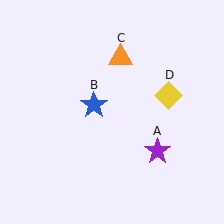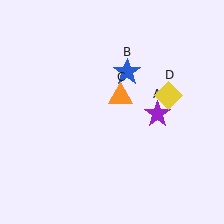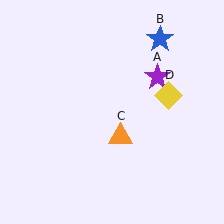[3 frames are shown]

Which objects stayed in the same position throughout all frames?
Yellow diamond (object D) remained stationary.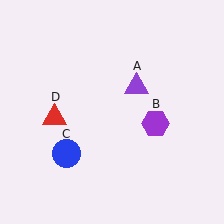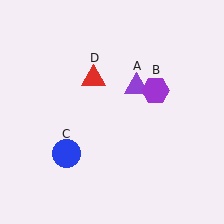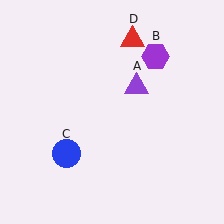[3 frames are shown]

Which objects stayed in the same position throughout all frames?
Purple triangle (object A) and blue circle (object C) remained stationary.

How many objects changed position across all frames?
2 objects changed position: purple hexagon (object B), red triangle (object D).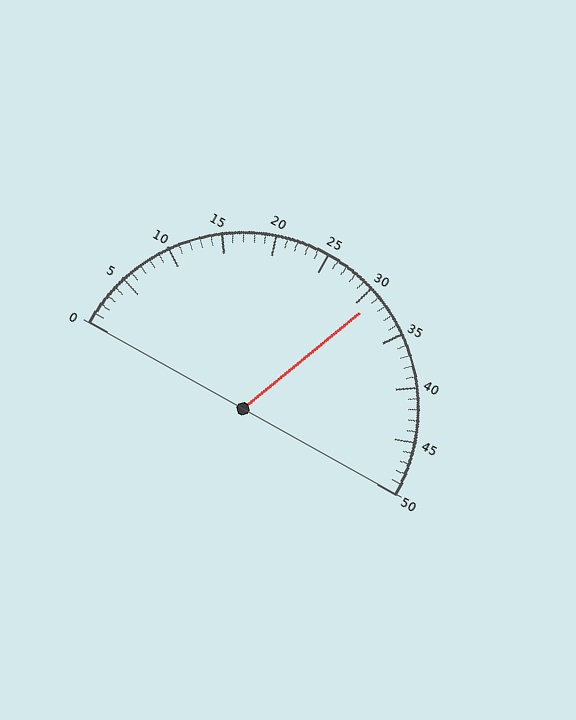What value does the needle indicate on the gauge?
The needle indicates approximately 31.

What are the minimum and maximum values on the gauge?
The gauge ranges from 0 to 50.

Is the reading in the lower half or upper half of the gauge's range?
The reading is in the upper half of the range (0 to 50).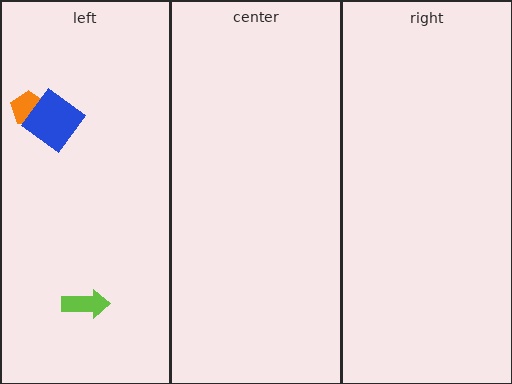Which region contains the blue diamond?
The left region.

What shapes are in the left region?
The lime arrow, the orange pentagon, the blue diamond.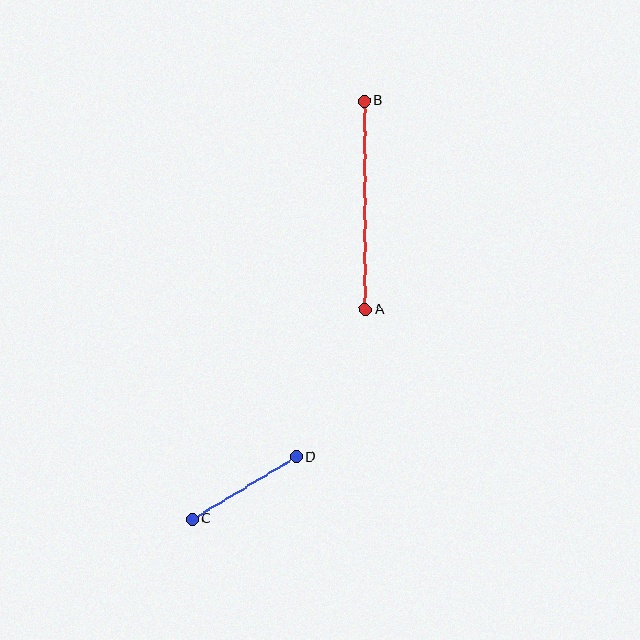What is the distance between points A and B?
The distance is approximately 209 pixels.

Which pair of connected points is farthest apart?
Points A and B are farthest apart.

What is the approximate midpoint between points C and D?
The midpoint is at approximately (244, 488) pixels.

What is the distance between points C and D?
The distance is approximately 121 pixels.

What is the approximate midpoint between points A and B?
The midpoint is at approximately (365, 205) pixels.